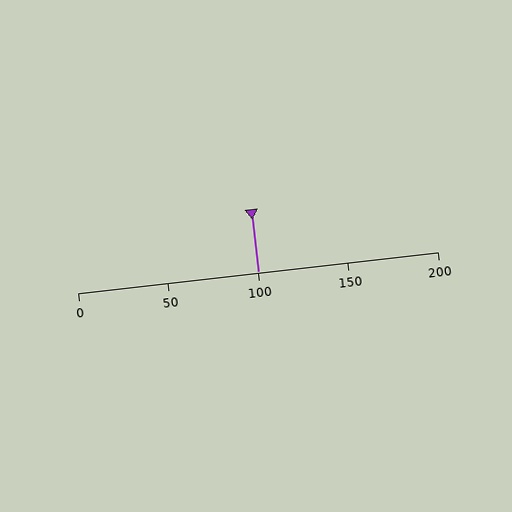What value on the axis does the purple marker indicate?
The marker indicates approximately 100.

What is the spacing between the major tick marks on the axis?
The major ticks are spaced 50 apart.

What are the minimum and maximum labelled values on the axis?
The axis runs from 0 to 200.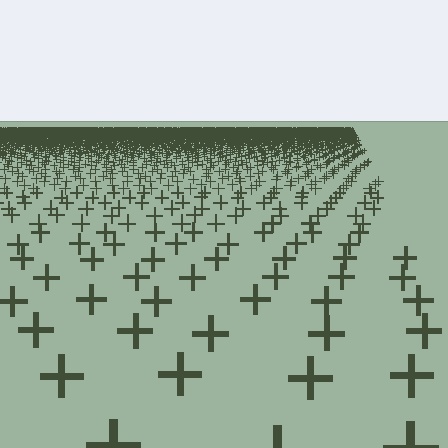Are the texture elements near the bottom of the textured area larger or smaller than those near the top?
Larger. Near the bottom, elements are closer to the viewer and appear at a bigger on-screen size.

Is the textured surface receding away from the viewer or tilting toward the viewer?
The surface is receding away from the viewer. Texture elements get smaller and denser toward the top.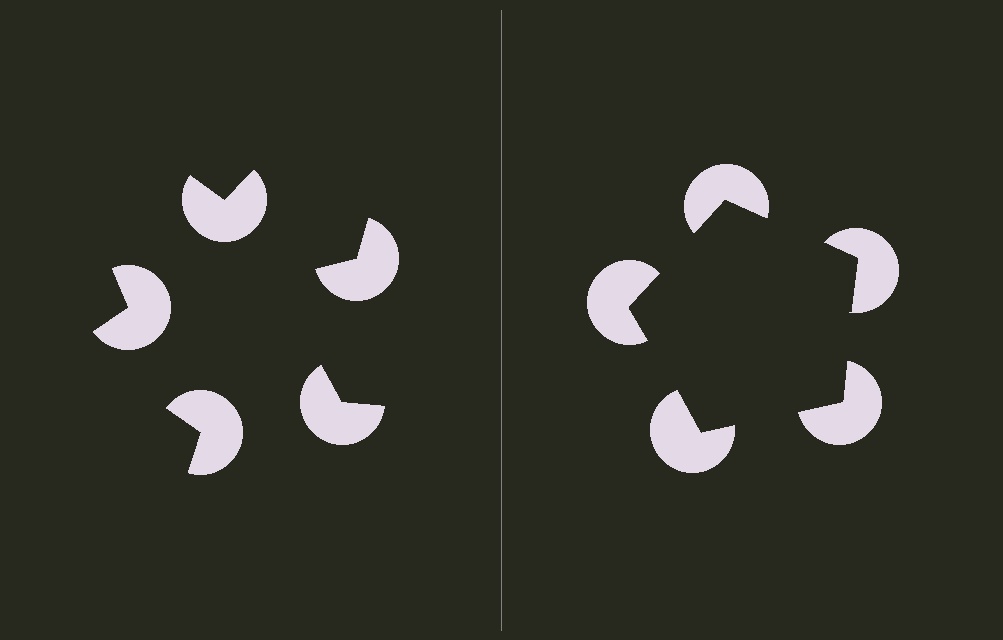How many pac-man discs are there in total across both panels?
10 — 5 on each side.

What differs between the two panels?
The pac-man discs are positioned identically on both sides; only the wedge orientations differ. On the right they align to a pentagon; on the left they are misaligned.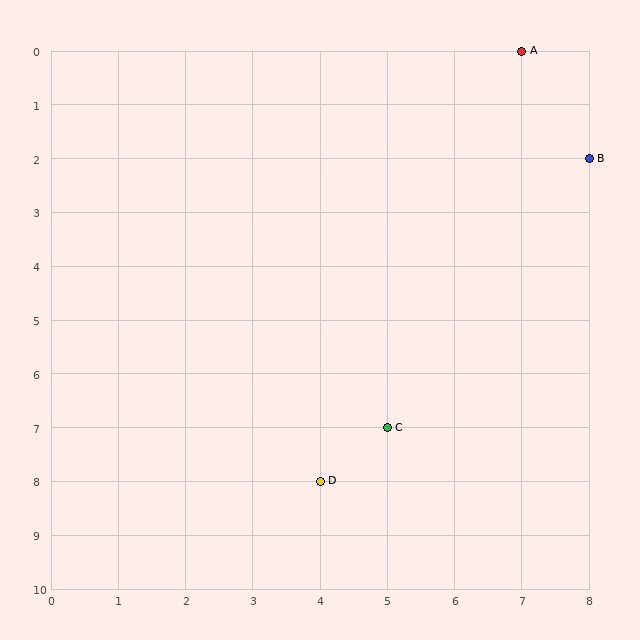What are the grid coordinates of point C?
Point C is at grid coordinates (5, 7).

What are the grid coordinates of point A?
Point A is at grid coordinates (7, 0).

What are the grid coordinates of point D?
Point D is at grid coordinates (4, 8).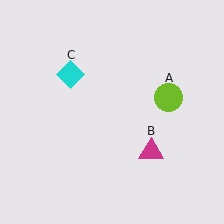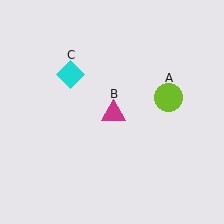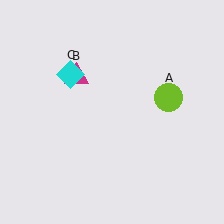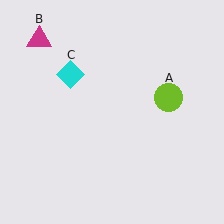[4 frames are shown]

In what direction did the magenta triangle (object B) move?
The magenta triangle (object B) moved up and to the left.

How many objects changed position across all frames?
1 object changed position: magenta triangle (object B).